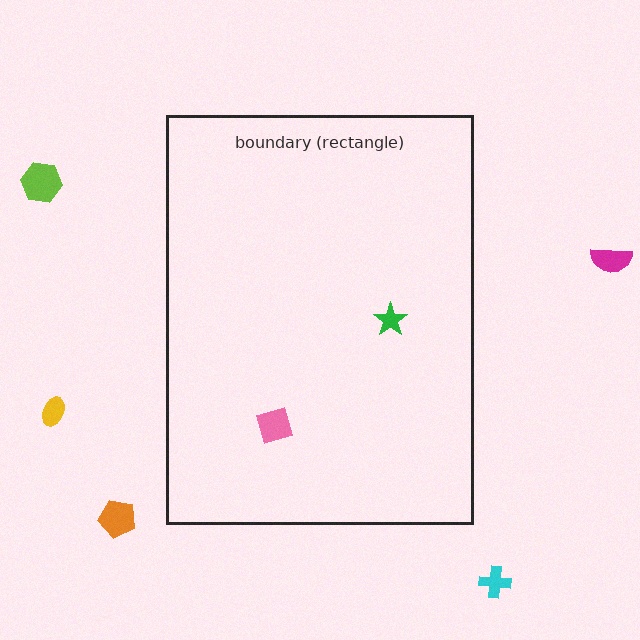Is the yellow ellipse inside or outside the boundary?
Outside.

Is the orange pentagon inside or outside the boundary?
Outside.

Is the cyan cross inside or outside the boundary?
Outside.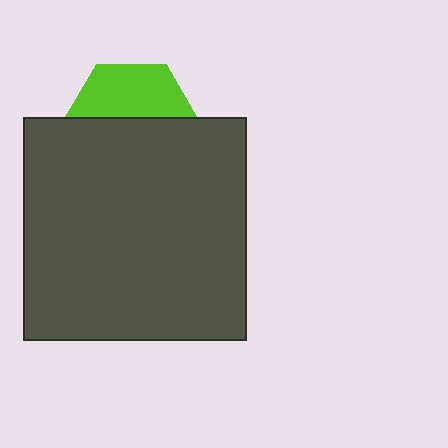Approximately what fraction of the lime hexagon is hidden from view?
Roughly 58% of the lime hexagon is hidden behind the dark gray square.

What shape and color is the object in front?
The object in front is a dark gray square.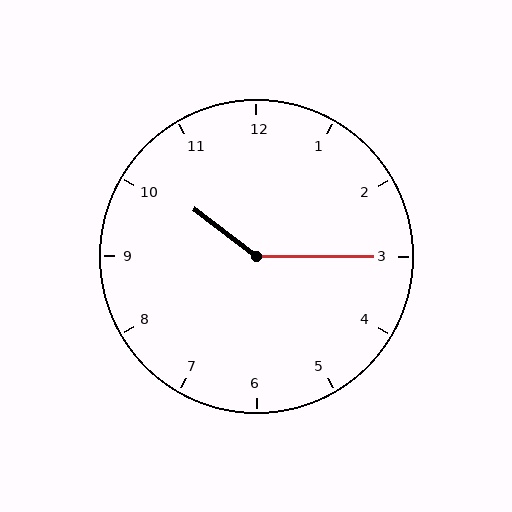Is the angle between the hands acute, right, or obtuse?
It is obtuse.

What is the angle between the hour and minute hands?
Approximately 142 degrees.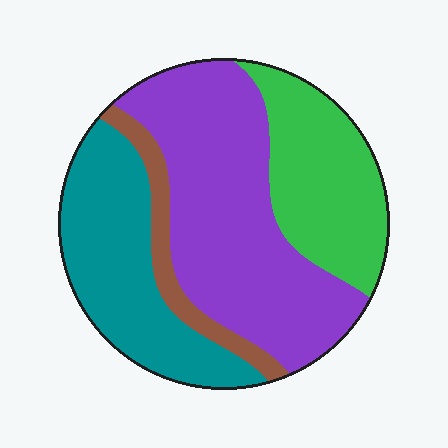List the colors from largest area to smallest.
From largest to smallest: purple, teal, green, brown.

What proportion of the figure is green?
Green takes up less than a quarter of the figure.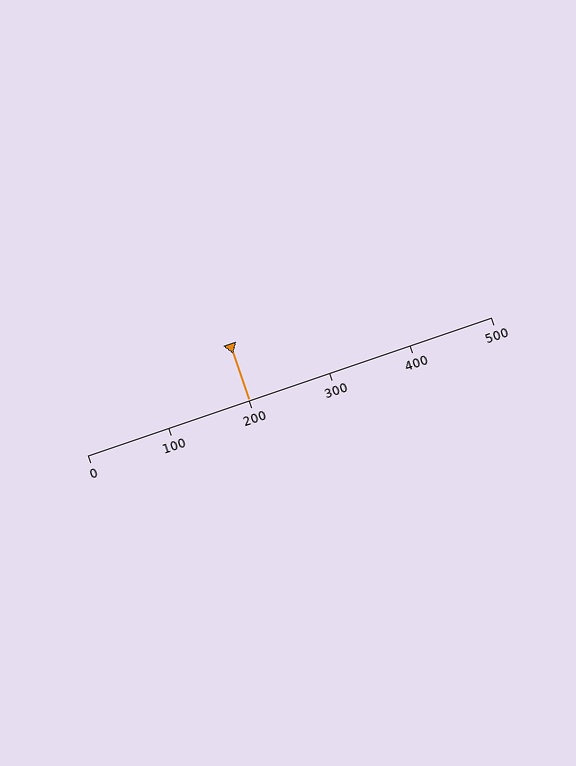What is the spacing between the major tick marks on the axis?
The major ticks are spaced 100 apart.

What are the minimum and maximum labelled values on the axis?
The axis runs from 0 to 500.